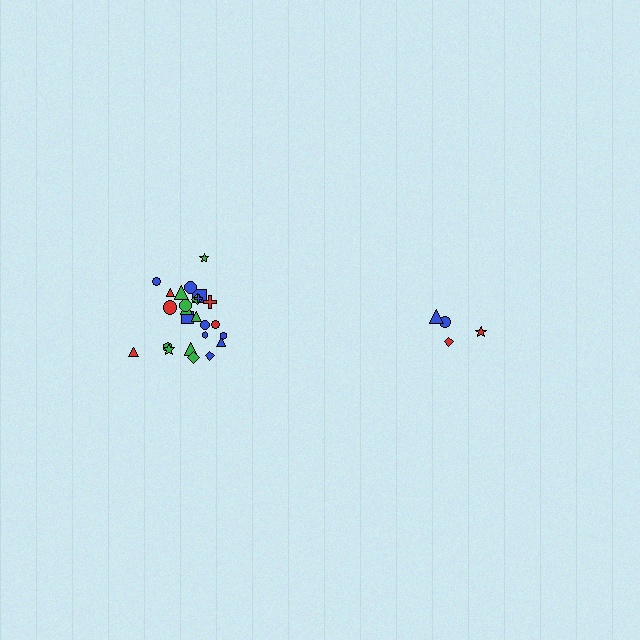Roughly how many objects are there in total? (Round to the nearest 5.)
Roughly 30 objects in total.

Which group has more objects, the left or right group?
The left group.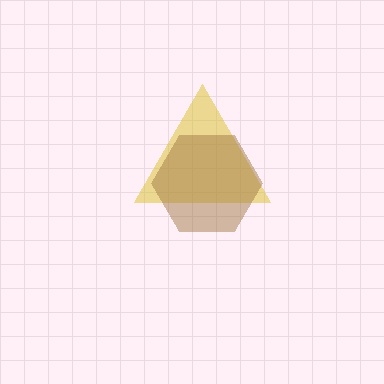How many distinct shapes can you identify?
There are 2 distinct shapes: a yellow triangle, a brown hexagon.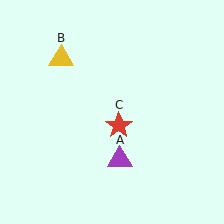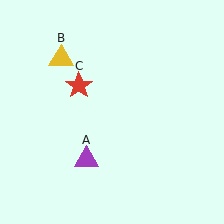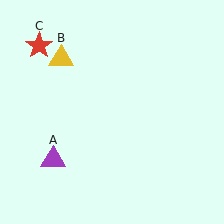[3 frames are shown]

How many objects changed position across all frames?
2 objects changed position: purple triangle (object A), red star (object C).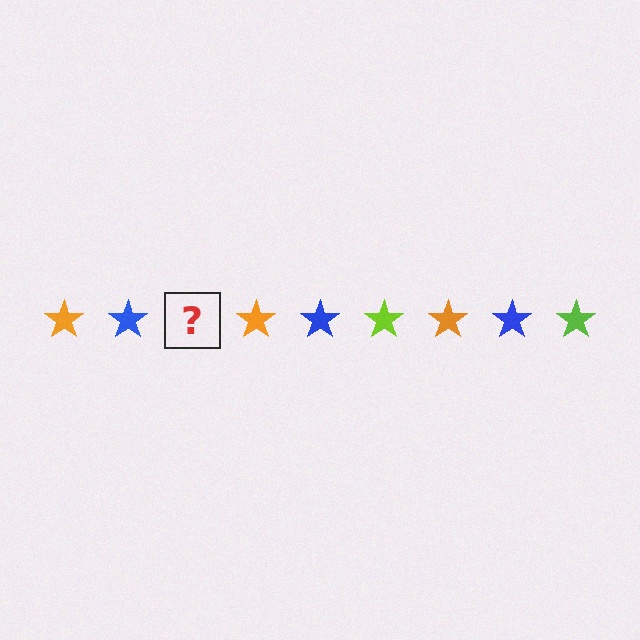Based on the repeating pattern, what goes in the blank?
The blank should be a lime star.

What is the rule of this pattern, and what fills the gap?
The rule is that the pattern cycles through orange, blue, lime stars. The gap should be filled with a lime star.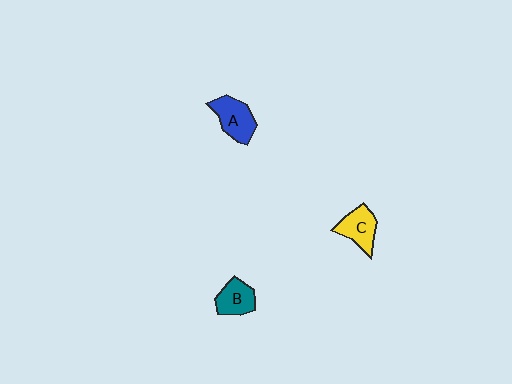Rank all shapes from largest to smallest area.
From largest to smallest: A (blue), C (yellow), B (teal).